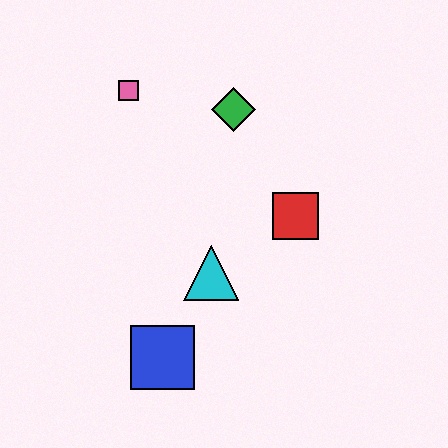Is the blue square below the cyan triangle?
Yes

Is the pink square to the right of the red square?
No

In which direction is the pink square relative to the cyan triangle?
The pink square is above the cyan triangle.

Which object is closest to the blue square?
The cyan triangle is closest to the blue square.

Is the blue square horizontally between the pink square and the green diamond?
Yes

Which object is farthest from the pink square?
The blue square is farthest from the pink square.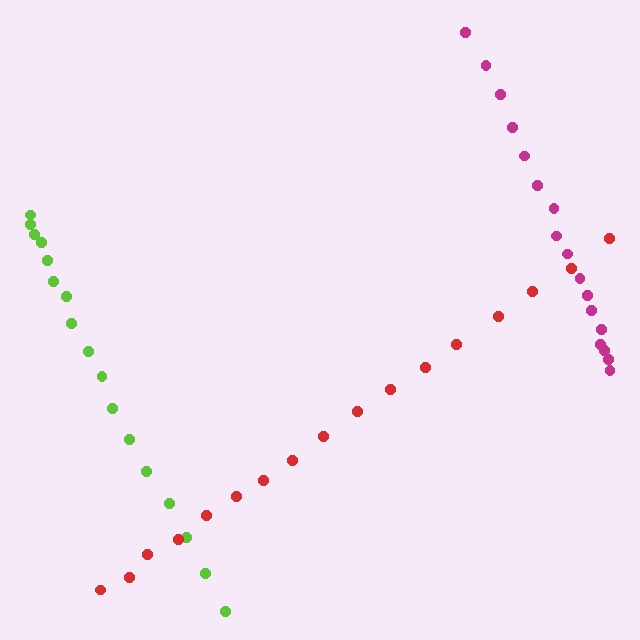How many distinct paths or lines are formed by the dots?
There are 3 distinct paths.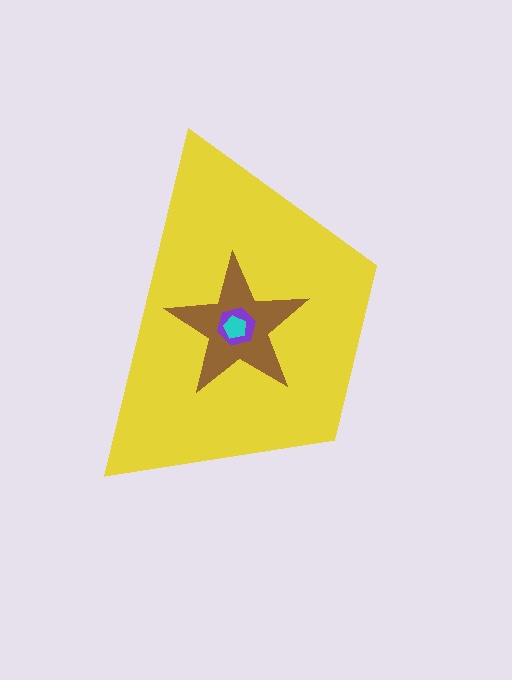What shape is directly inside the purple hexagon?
The cyan pentagon.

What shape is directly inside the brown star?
The purple hexagon.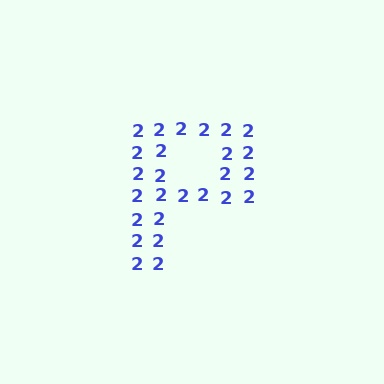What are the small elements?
The small elements are digit 2's.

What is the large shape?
The large shape is the letter P.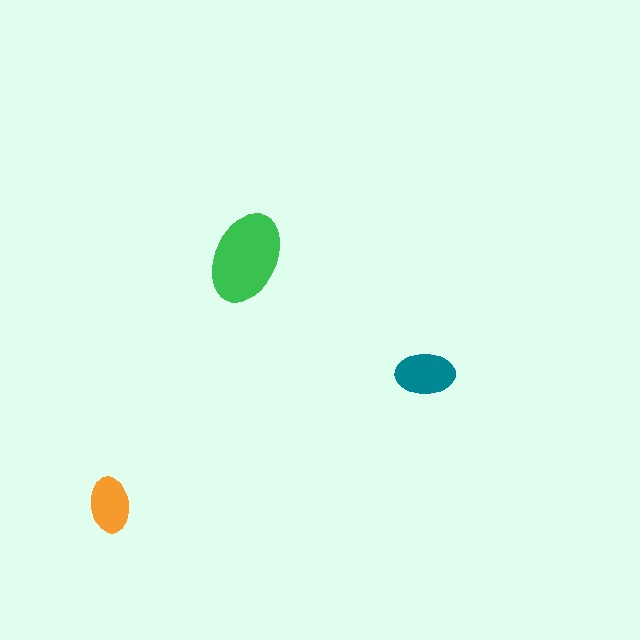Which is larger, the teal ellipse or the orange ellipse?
The teal one.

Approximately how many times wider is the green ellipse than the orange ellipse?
About 1.5 times wider.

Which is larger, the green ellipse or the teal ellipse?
The green one.